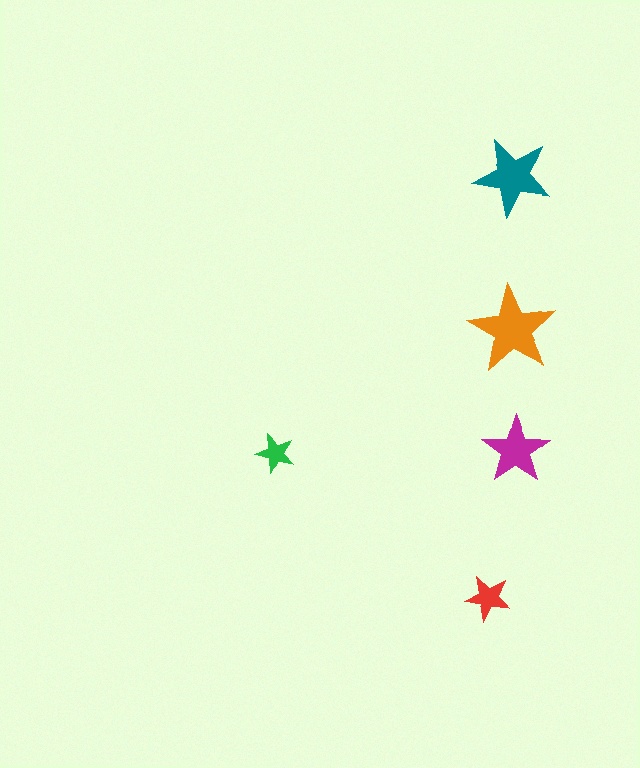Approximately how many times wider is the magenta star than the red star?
About 1.5 times wider.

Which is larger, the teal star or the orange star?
The orange one.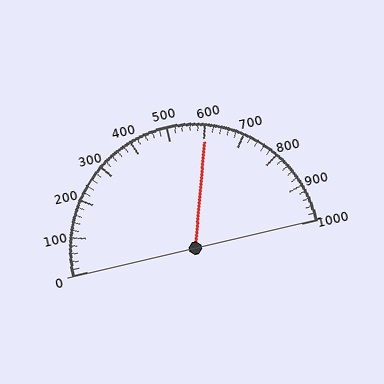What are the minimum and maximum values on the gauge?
The gauge ranges from 0 to 1000.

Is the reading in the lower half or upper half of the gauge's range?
The reading is in the upper half of the range (0 to 1000).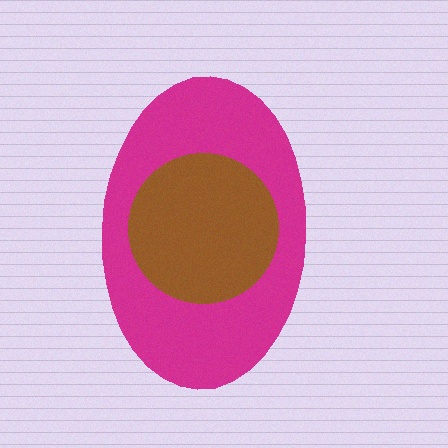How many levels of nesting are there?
2.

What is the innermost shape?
The brown circle.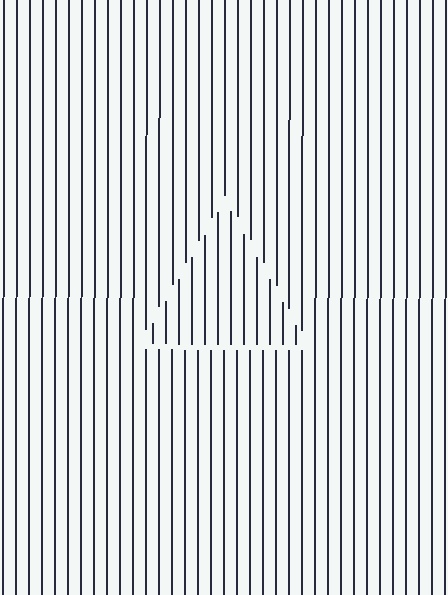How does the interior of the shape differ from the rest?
The interior of the shape contains the same grating, shifted by half a period — the contour is defined by the phase discontinuity where line-ends from the inner and outer gratings abut.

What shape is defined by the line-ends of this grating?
An illusory triangle. The interior of the shape contains the same grating, shifted by half a period — the contour is defined by the phase discontinuity where line-ends from the inner and outer gratings abut.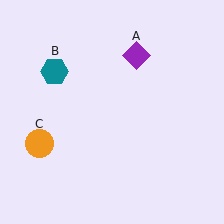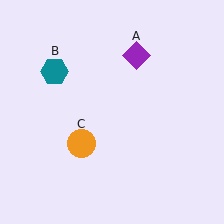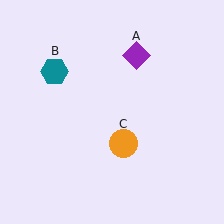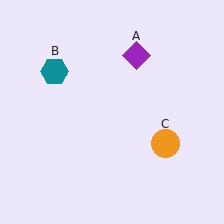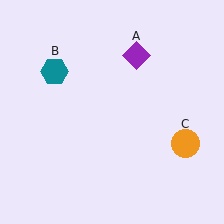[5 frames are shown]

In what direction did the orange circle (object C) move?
The orange circle (object C) moved right.